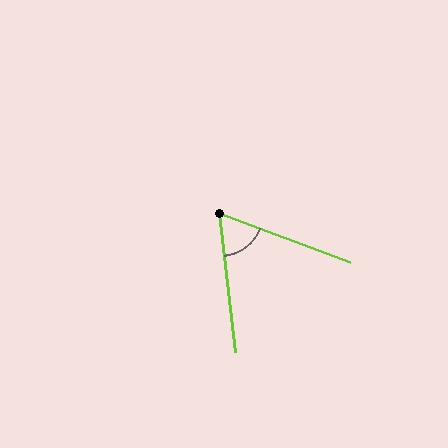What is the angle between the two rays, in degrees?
Approximately 63 degrees.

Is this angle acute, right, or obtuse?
It is acute.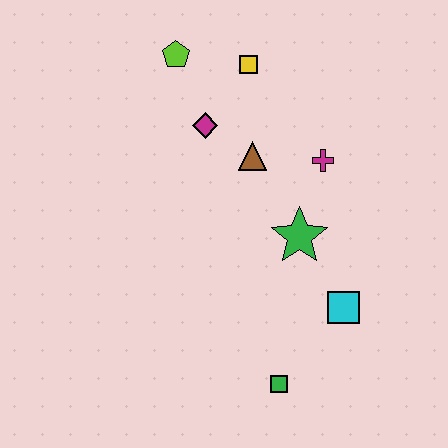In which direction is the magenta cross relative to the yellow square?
The magenta cross is below the yellow square.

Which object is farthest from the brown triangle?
The green square is farthest from the brown triangle.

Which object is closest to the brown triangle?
The magenta diamond is closest to the brown triangle.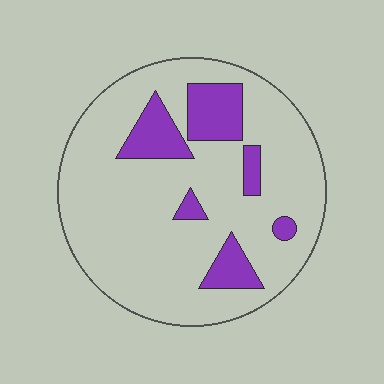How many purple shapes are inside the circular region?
6.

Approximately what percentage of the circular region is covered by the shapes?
Approximately 20%.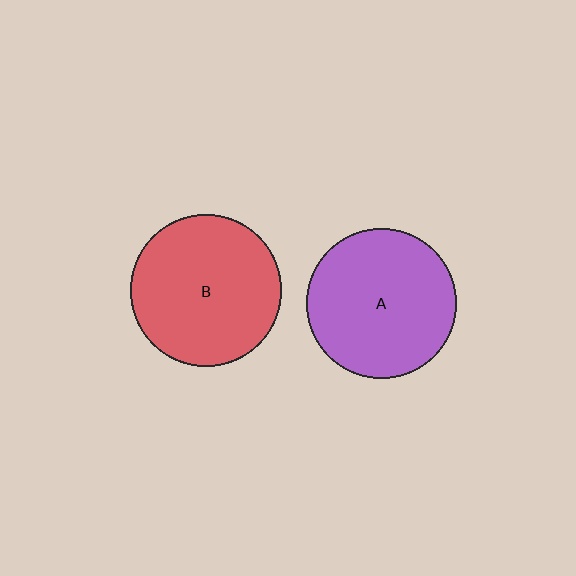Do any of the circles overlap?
No, none of the circles overlap.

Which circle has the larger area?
Circle B (red).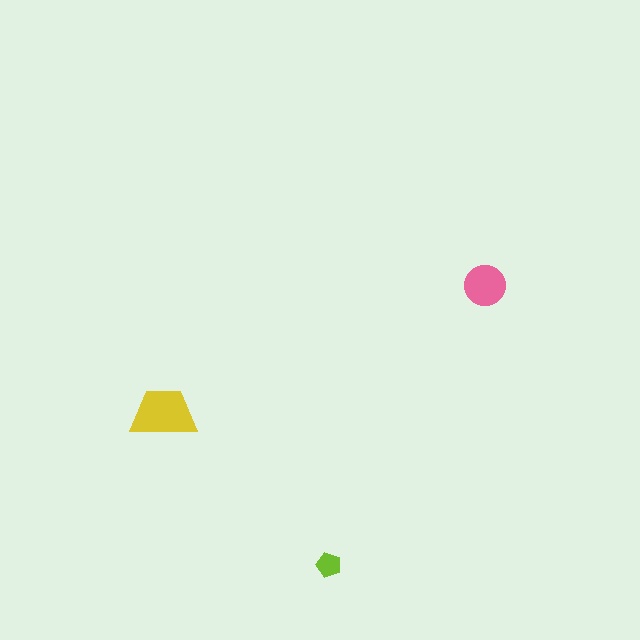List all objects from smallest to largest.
The lime pentagon, the pink circle, the yellow trapezoid.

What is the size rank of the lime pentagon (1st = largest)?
3rd.